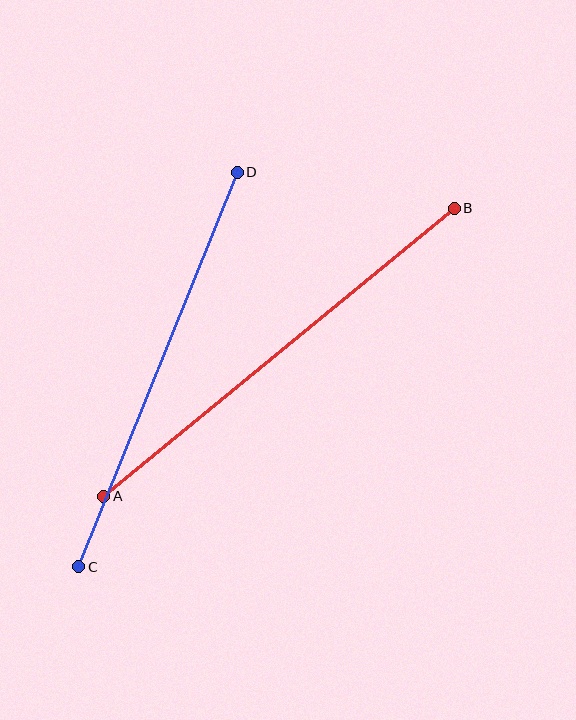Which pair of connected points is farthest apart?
Points A and B are farthest apart.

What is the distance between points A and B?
The distance is approximately 453 pixels.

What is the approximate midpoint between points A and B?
The midpoint is at approximately (279, 352) pixels.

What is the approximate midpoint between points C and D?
The midpoint is at approximately (158, 369) pixels.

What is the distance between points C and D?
The distance is approximately 425 pixels.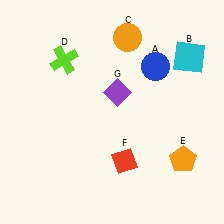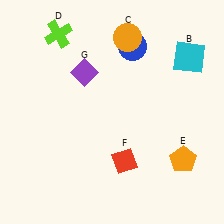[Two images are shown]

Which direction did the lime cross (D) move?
The lime cross (D) moved up.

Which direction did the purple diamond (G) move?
The purple diamond (G) moved left.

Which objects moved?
The objects that moved are: the blue circle (A), the lime cross (D), the purple diamond (G).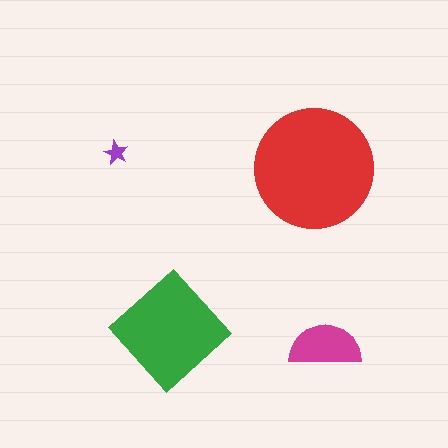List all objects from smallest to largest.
The purple star, the magenta semicircle, the green diamond, the red circle.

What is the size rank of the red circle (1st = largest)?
1st.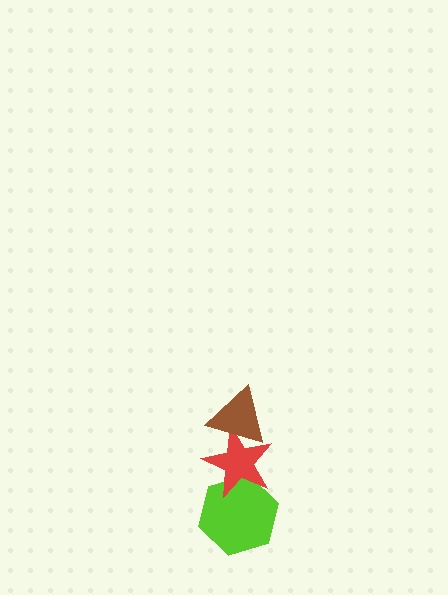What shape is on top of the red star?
The brown triangle is on top of the red star.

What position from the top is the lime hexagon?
The lime hexagon is 3rd from the top.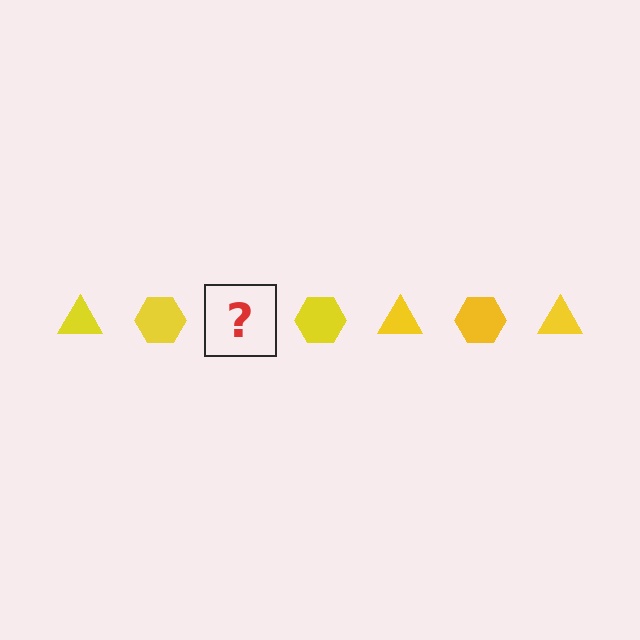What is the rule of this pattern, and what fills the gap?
The rule is that the pattern cycles through triangle, hexagon shapes in yellow. The gap should be filled with a yellow triangle.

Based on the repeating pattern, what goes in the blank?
The blank should be a yellow triangle.